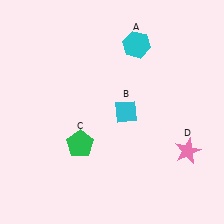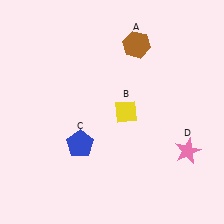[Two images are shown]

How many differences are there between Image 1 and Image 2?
There are 3 differences between the two images.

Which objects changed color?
A changed from cyan to brown. B changed from cyan to yellow. C changed from green to blue.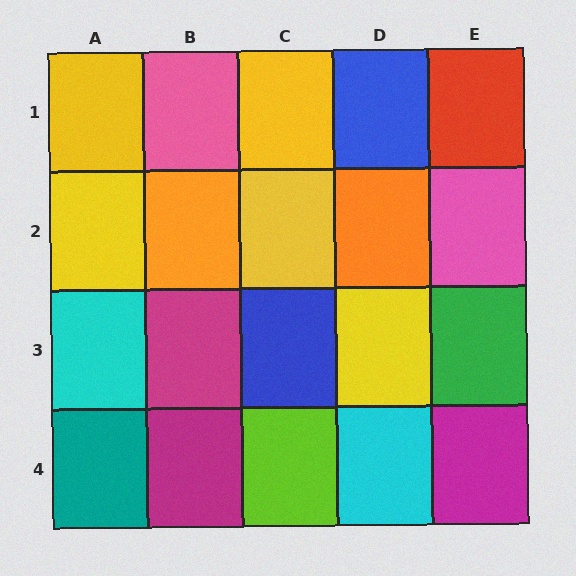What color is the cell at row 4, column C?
Lime.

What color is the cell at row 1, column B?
Pink.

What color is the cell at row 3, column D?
Yellow.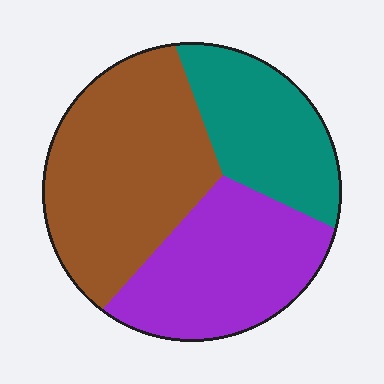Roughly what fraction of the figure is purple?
Purple covers 32% of the figure.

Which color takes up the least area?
Teal, at roughly 25%.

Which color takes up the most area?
Brown, at roughly 45%.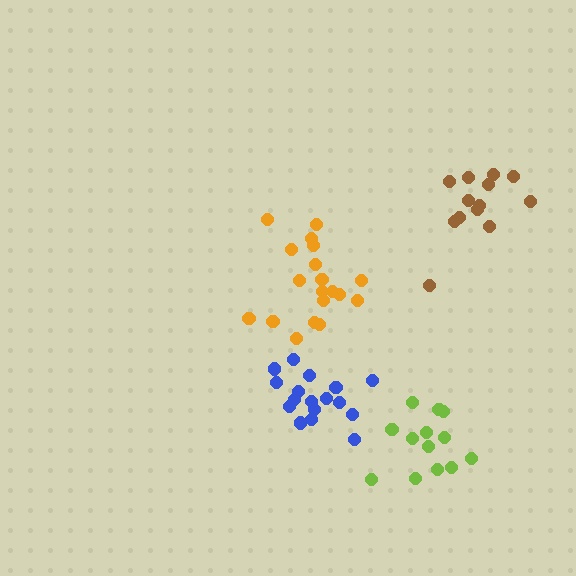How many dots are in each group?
Group 1: 13 dots, Group 2: 13 dots, Group 3: 17 dots, Group 4: 19 dots (62 total).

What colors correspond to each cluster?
The clusters are colored: lime, brown, blue, orange.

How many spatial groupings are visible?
There are 4 spatial groupings.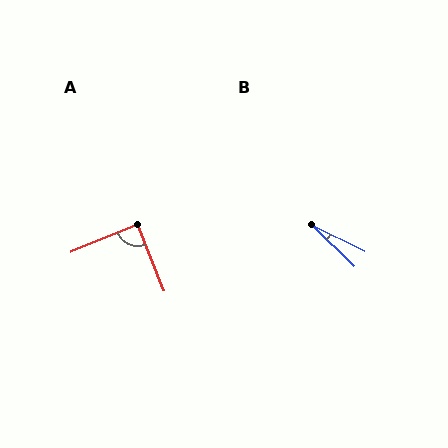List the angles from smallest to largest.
B (18°), A (89°).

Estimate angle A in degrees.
Approximately 89 degrees.